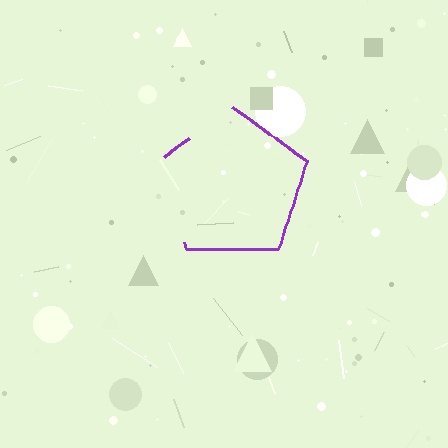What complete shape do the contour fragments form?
The contour fragments form a pentagon.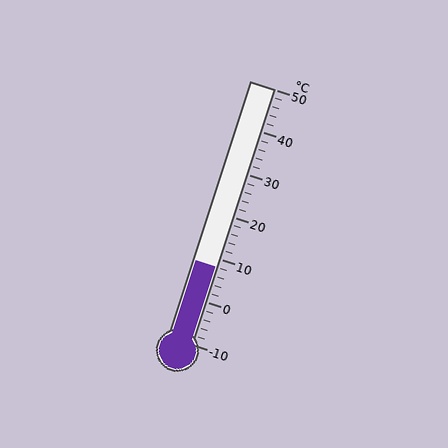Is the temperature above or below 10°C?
The temperature is below 10°C.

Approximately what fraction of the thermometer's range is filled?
The thermometer is filled to approximately 30% of its range.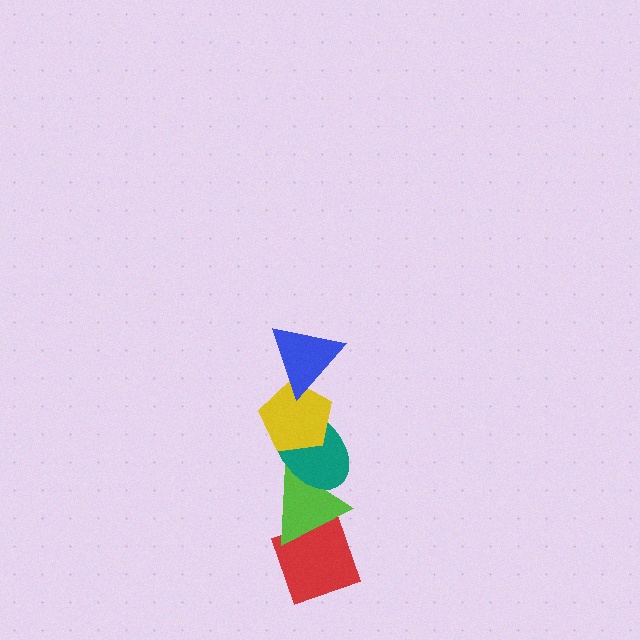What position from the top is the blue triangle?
The blue triangle is 1st from the top.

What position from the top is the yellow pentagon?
The yellow pentagon is 2nd from the top.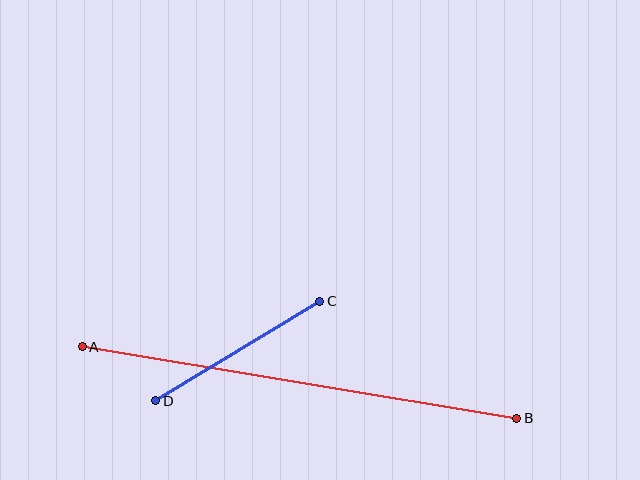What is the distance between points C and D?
The distance is approximately 192 pixels.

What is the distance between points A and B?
The distance is approximately 440 pixels.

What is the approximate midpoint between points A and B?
The midpoint is at approximately (300, 382) pixels.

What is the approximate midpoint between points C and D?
The midpoint is at approximately (238, 351) pixels.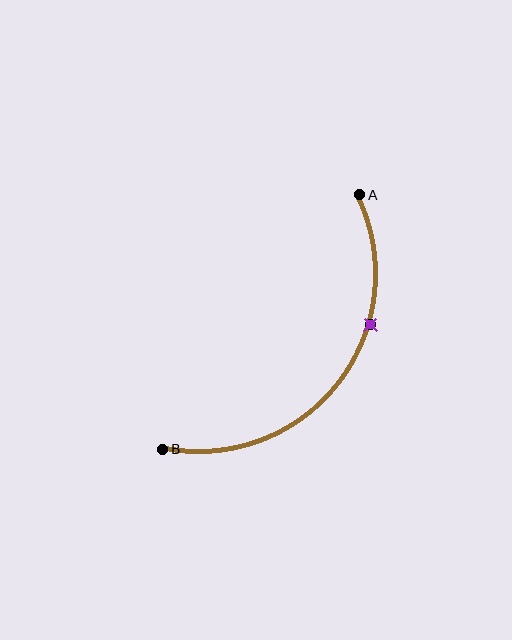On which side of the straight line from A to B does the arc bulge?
The arc bulges below and to the right of the straight line connecting A and B.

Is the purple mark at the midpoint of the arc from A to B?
No. The purple mark lies on the arc but is closer to endpoint A. The arc midpoint would be at the point on the curve equidistant along the arc from both A and B.